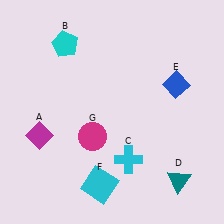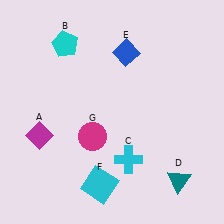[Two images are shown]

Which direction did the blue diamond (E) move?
The blue diamond (E) moved left.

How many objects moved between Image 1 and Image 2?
1 object moved between the two images.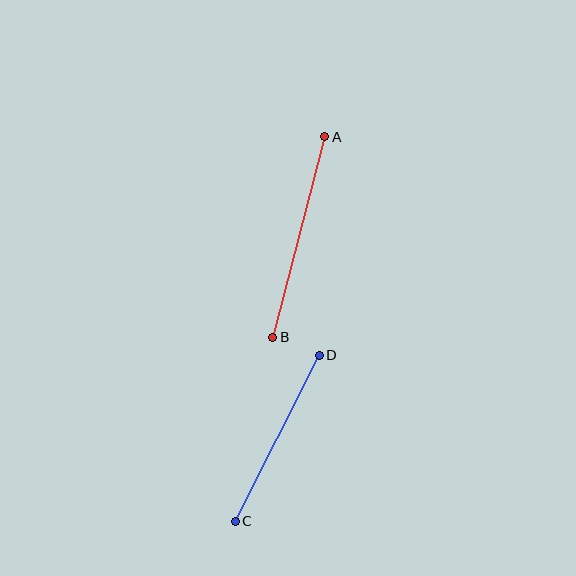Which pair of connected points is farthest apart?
Points A and B are farthest apart.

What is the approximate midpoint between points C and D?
The midpoint is at approximately (277, 438) pixels.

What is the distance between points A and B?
The distance is approximately 207 pixels.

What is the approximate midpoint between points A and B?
The midpoint is at approximately (299, 237) pixels.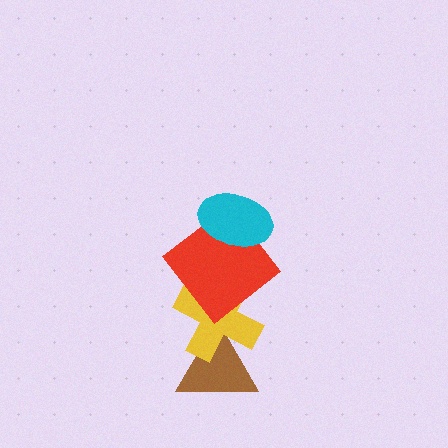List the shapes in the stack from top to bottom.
From top to bottom: the cyan ellipse, the red diamond, the yellow cross, the brown triangle.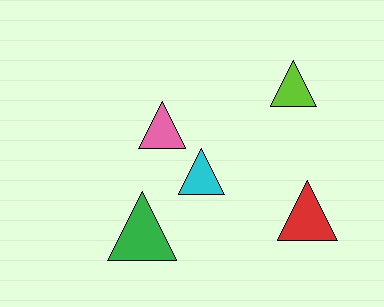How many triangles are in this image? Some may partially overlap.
There are 5 triangles.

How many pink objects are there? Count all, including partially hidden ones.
There is 1 pink object.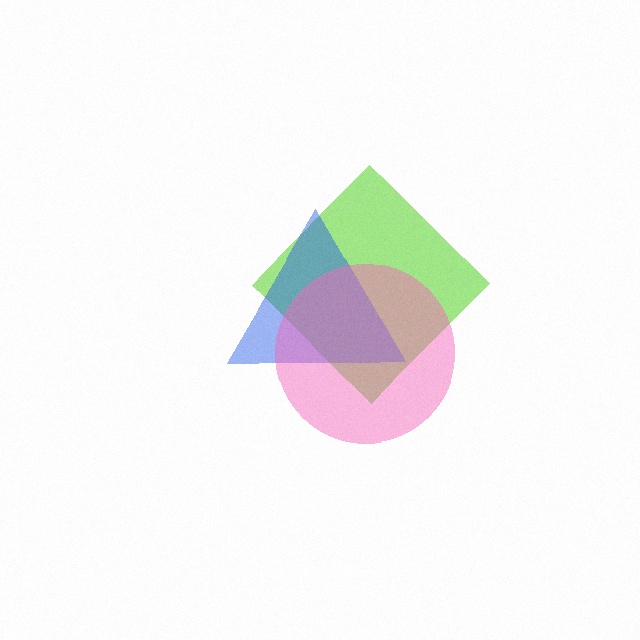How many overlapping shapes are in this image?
There are 3 overlapping shapes in the image.